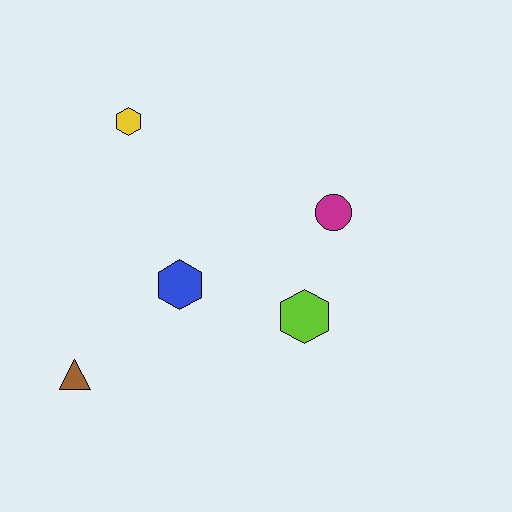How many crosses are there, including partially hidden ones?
There are no crosses.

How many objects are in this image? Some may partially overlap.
There are 5 objects.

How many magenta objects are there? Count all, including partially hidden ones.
There is 1 magenta object.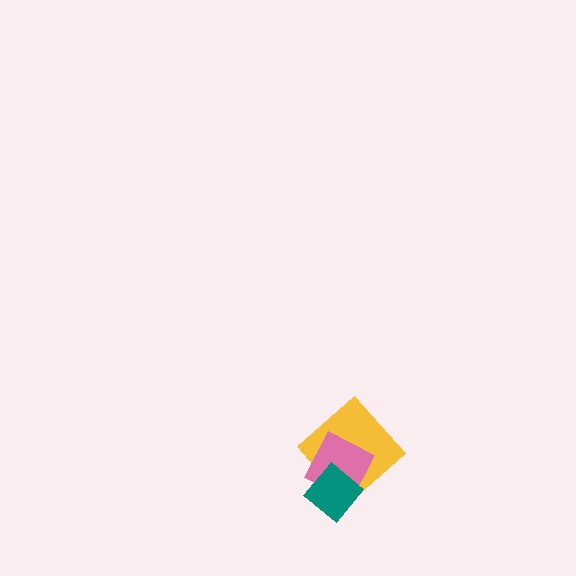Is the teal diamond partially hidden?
No, no other shape covers it.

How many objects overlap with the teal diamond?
2 objects overlap with the teal diamond.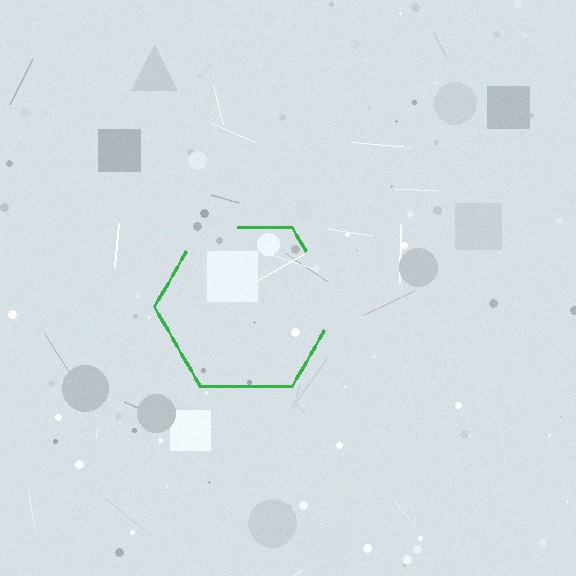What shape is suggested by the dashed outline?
The dashed outline suggests a hexagon.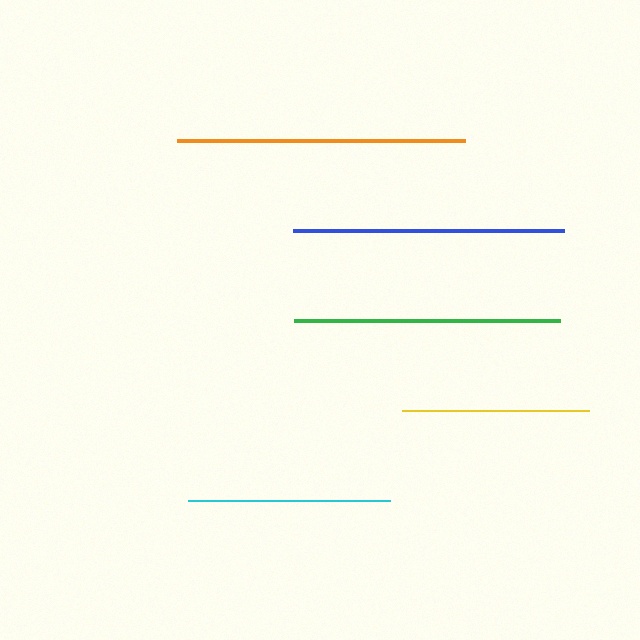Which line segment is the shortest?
The yellow line is the shortest at approximately 187 pixels.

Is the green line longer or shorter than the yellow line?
The green line is longer than the yellow line.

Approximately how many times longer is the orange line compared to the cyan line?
The orange line is approximately 1.4 times the length of the cyan line.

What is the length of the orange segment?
The orange segment is approximately 288 pixels long.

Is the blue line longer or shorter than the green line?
The blue line is longer than the green line.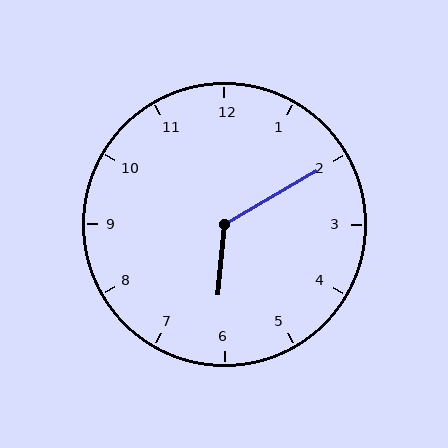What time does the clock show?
6:10.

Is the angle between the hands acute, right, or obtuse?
It is obtuse.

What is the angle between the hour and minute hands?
Approximately 125 degrees.